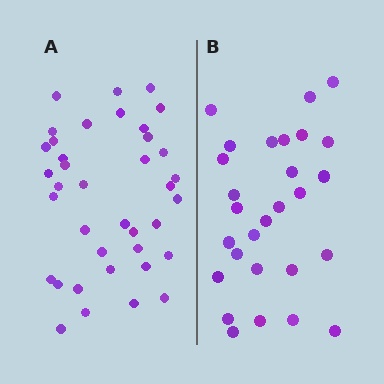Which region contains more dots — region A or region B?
Region A (the left region) has more dots.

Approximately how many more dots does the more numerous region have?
Region A has roughly 10 or so more dots than region B.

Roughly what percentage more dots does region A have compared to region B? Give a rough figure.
About 35% more.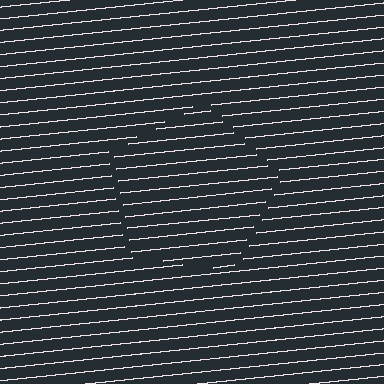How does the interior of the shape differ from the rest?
The interior of the shape contains the same grating, shifted by half a period — the contour is defined by the phase discontinuity where line-ends from the inner and outer gratings abut.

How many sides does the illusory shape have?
5 sides — the line-ends trace a pentagon.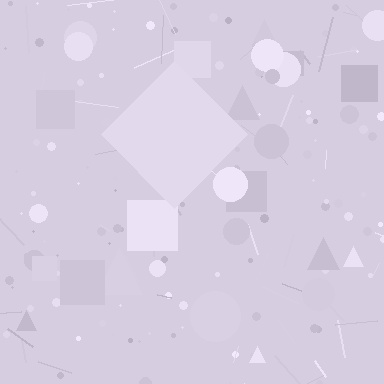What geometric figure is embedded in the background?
A diamond is embedded in the background.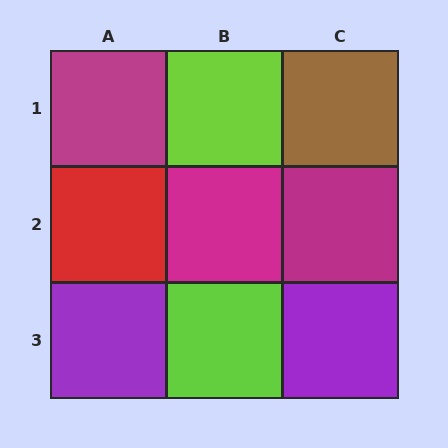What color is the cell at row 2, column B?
Magenta.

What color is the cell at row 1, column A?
Magenta.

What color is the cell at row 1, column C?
Brown.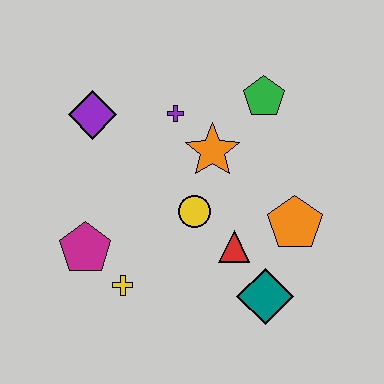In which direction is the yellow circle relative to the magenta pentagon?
The yellow circle is to the right of the magenta pentagon.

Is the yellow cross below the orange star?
Yes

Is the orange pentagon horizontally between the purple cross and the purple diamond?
No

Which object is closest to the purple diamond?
The purple cross is closest to the purple diamond.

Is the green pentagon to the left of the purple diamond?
No